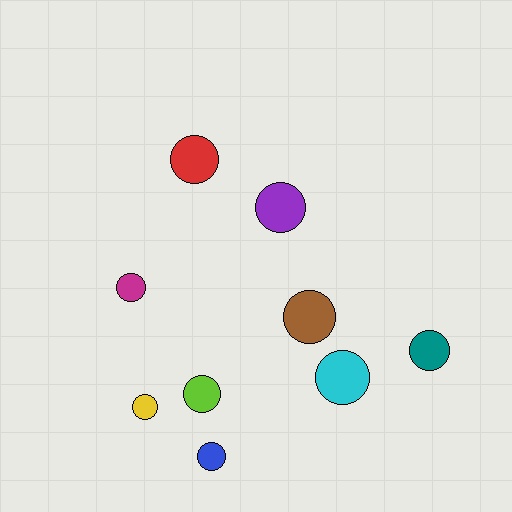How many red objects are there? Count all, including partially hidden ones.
There is 1 red object.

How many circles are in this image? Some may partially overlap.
There are 9 circles.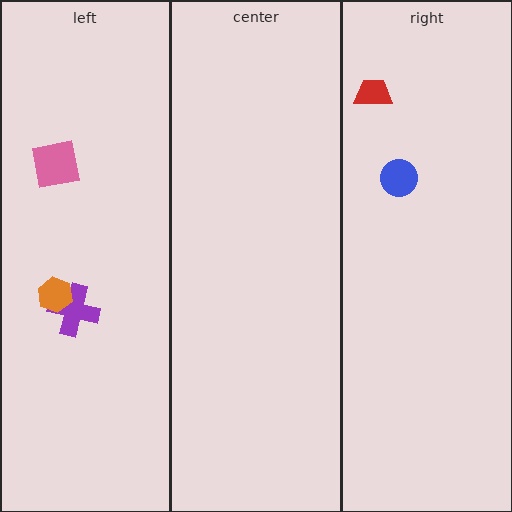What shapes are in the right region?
The blue circle, the red trapezoid.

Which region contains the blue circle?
The right region.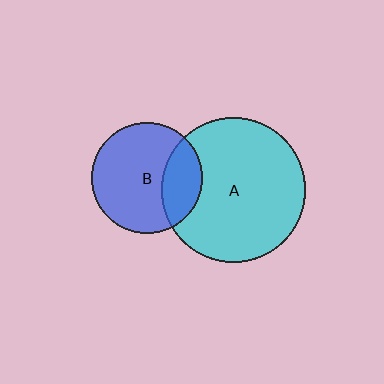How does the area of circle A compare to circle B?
Approximately 1.7 times.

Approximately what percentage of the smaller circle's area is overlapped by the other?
Approximately 25%.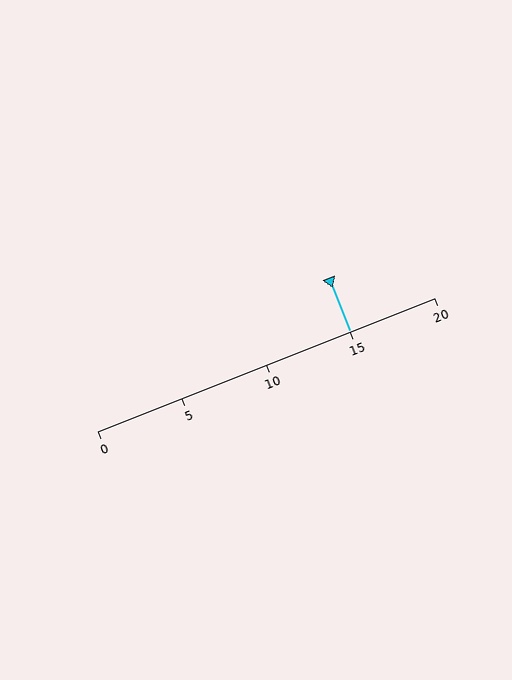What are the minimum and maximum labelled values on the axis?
The axis runs from 0 to 20.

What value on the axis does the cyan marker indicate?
The marker indicates approximately 15.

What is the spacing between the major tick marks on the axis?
The major ticks are spaced 5 apart.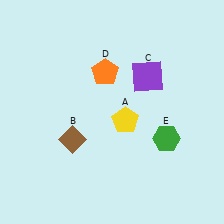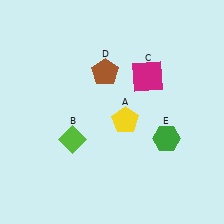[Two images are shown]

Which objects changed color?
B changed from brown to lime. C changed from purple to magenta. D changed from orange to brown.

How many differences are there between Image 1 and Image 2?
There are 3 differences between the two images.